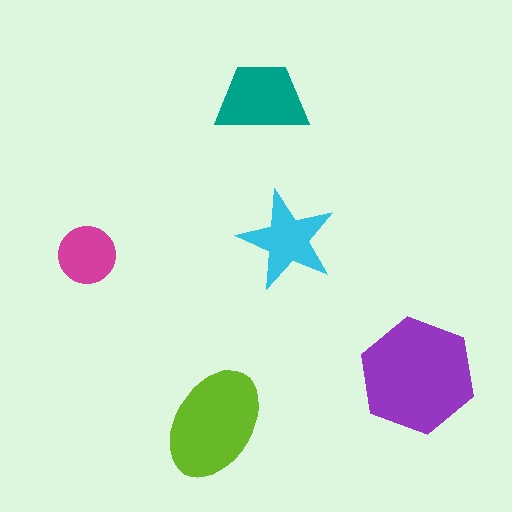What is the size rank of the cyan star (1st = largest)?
4th.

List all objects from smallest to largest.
The magenta circle, the cyan star, the teal trapezoid, the lime ellipse, the purple hexagon.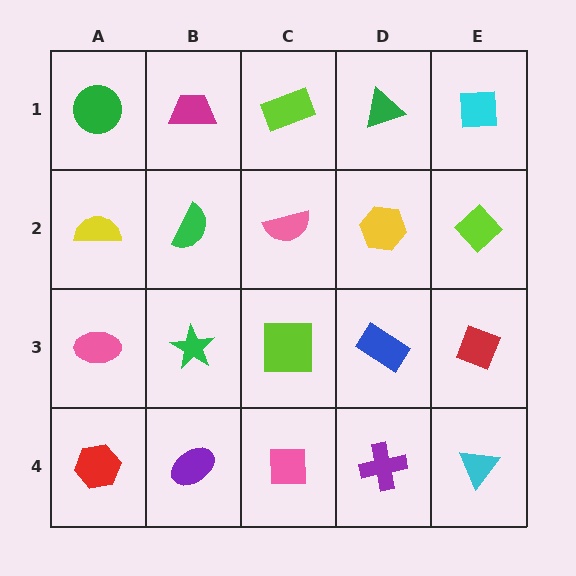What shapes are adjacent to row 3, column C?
A pink semicircle (row 2, column C), a pink square (row 4, column C), a green star (row 3, column B), a blue rectangle (row 3, column D).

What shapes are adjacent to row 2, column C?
A lime rectangle (row 1, column C), a lime square (row 3, column C), a green semicircle (row 2, column B), a yellow hexagon (row 2, column D).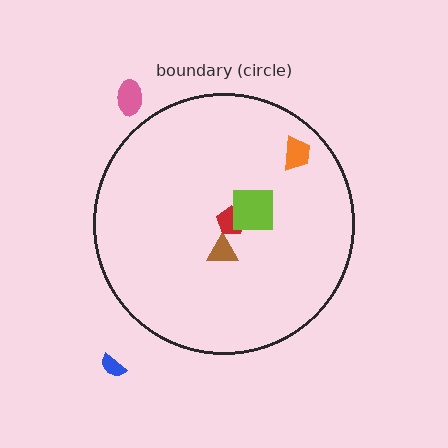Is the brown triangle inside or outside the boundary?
Inside.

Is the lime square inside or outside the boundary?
Inside.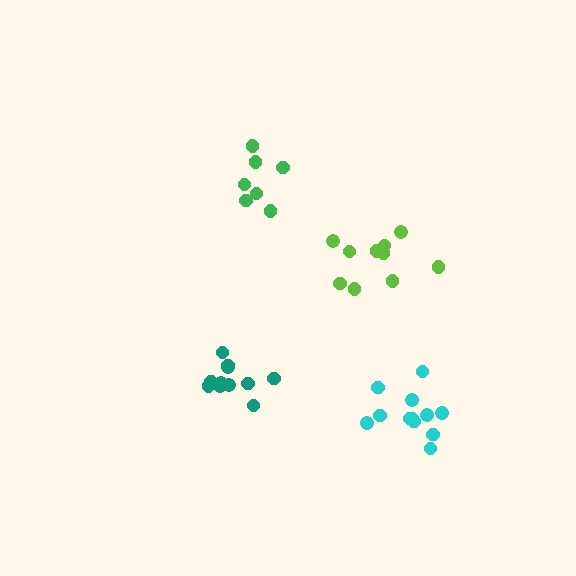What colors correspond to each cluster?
The clusters are colored: green, lime, cyan, teal.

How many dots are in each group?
Group 1: 7 dots, Group 2: 11 dots, Group 3: 12 dots, Group 4: 11 dots (41 total).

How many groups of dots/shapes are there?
There are 4 groups.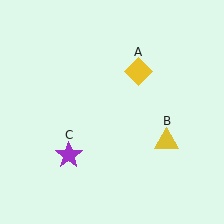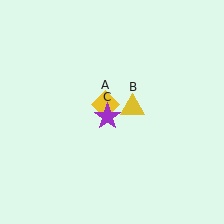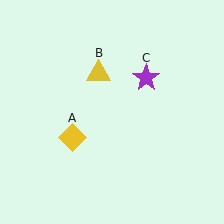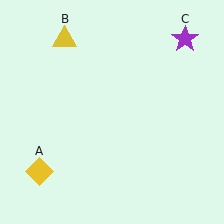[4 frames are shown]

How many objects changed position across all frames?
3 objects changed position: yellow diamond (object A), yellow triangle (object B), purple star (object C).